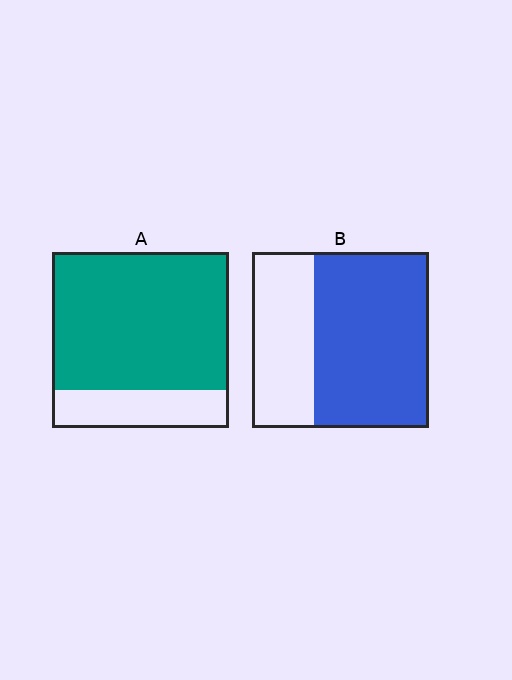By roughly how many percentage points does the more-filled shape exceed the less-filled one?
By roughly 15 percentage points (A over B).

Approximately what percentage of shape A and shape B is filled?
A is approximately 80% and B is approximately 65%.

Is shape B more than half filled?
Yes.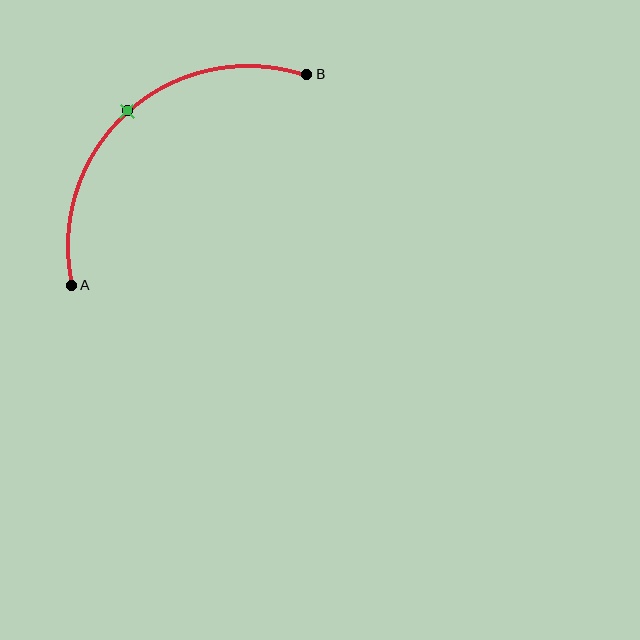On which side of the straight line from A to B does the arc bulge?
The arc bulges above and to the left of the straight line connecting A and B.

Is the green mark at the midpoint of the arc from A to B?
Yes. The green mark lies on the arc at equal arc-length from both A and B — it is the arc midpoint.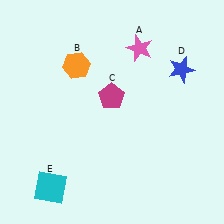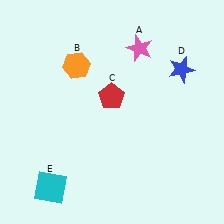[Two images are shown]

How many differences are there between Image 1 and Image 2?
There is 1 difference between the two images.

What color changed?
The pentagon (C) changed from magenta in Image 1 to red in Image 2.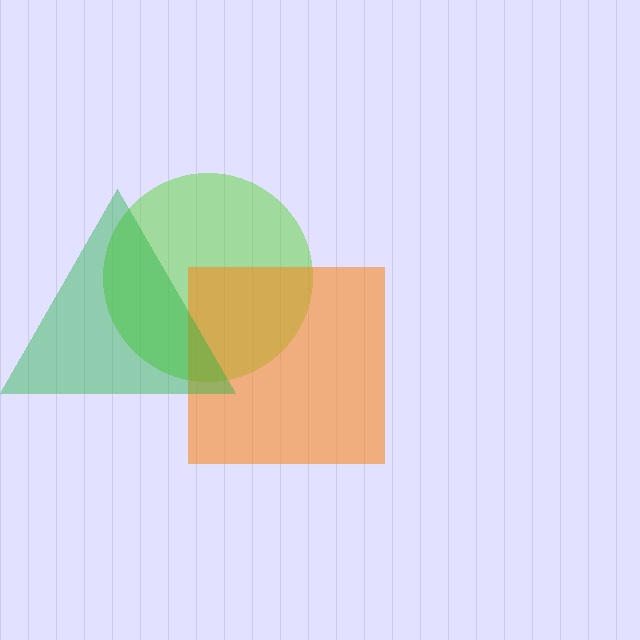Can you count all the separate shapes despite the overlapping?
Yes, there are 3 separate shapes.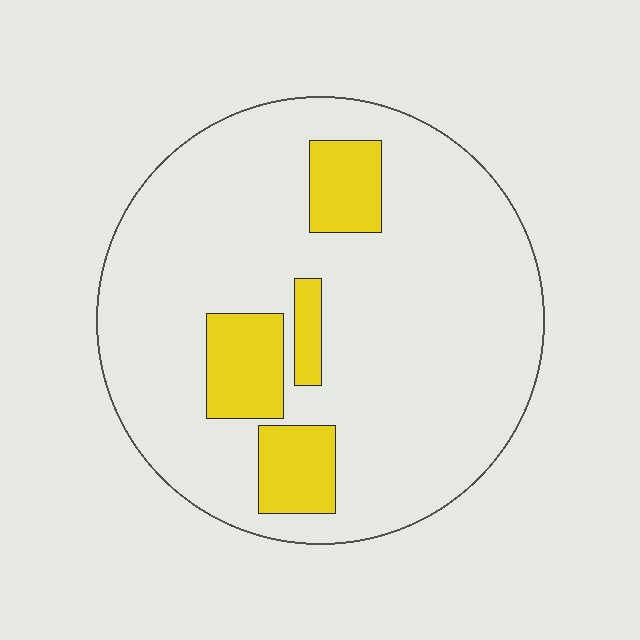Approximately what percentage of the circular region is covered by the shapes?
Approximately 15%.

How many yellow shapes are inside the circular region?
4.